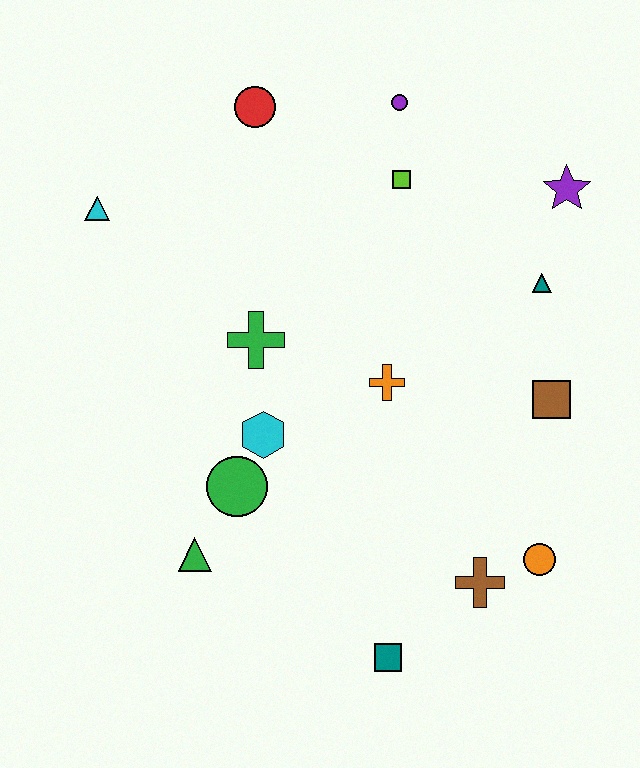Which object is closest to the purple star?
The teal triangle is closest to the purple star.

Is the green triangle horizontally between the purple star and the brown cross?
No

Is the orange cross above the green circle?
Yes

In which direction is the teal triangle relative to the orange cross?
The teal triangle is to the right of the orange cross.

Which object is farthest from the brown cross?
The cyan triangle is farthest from the brown cross.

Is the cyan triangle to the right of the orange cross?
No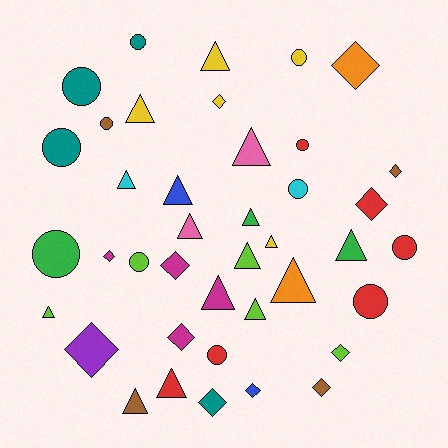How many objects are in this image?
There are 40 objects.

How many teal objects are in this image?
There are 4 teal objects.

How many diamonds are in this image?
There are 12 diamonds.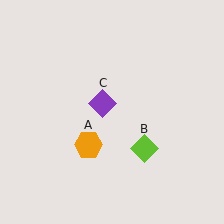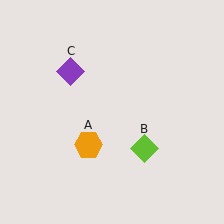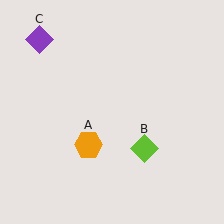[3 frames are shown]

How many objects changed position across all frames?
1 object changed position: purple diamond (object C).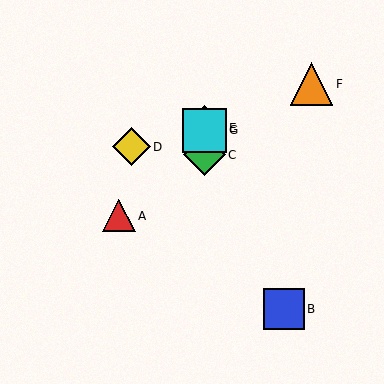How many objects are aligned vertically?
3 objects (C, E, G) are aligned vertically.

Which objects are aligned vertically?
Objects C, E, G are aligned vertically.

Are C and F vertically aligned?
No, C is at x≈205 and F is at x≈312.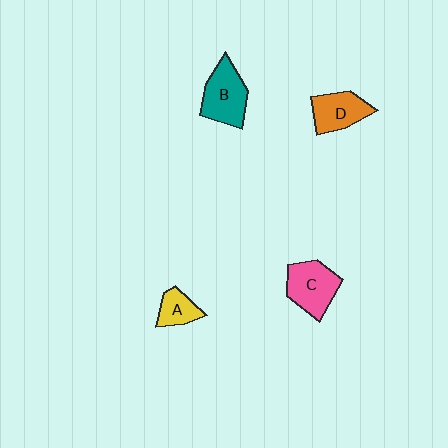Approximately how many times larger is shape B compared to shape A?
Approximately 1.8 times.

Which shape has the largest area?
Shape B (teal).